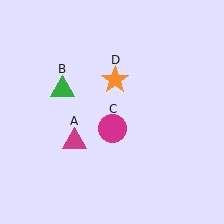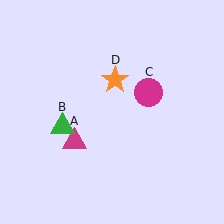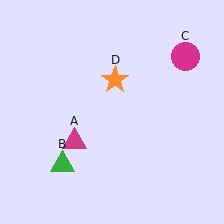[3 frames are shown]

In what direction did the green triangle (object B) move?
The green triangle (object B) moved down.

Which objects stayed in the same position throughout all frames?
Magenta triangle (object A) and orange star (object D) remained stationary.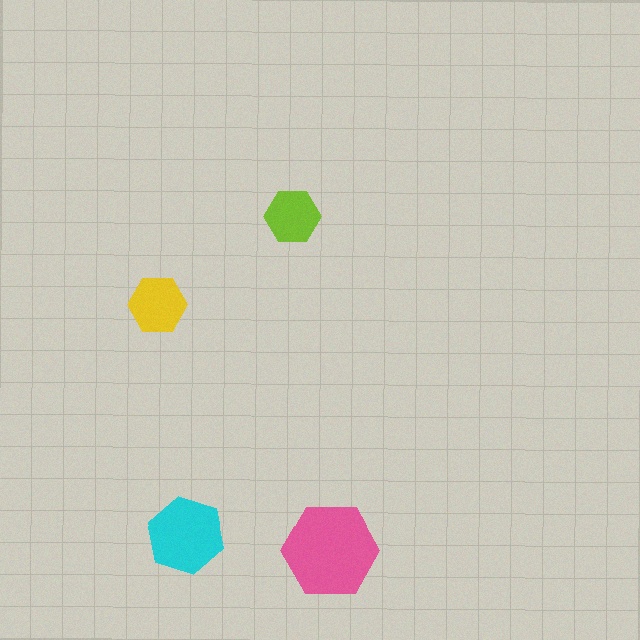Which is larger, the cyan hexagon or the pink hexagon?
The pink one.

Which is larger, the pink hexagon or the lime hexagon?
The pink one.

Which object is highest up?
The lime hexagon is topmost.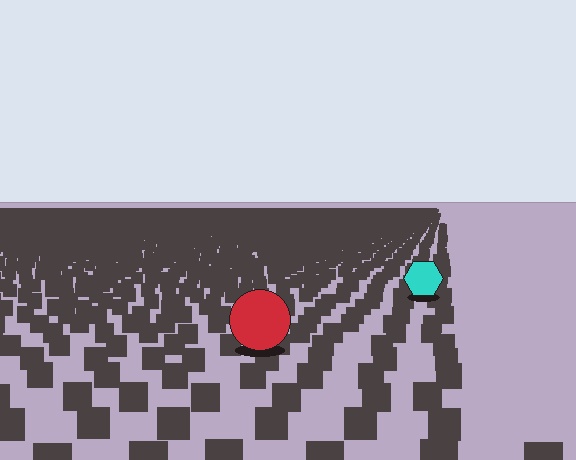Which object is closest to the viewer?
The red circle is closest. The texture marks near it are larger and more spread out.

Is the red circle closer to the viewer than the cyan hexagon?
Yes. The red circle is closer — you can tell from the texture gradient: the ground texture is coarser near it.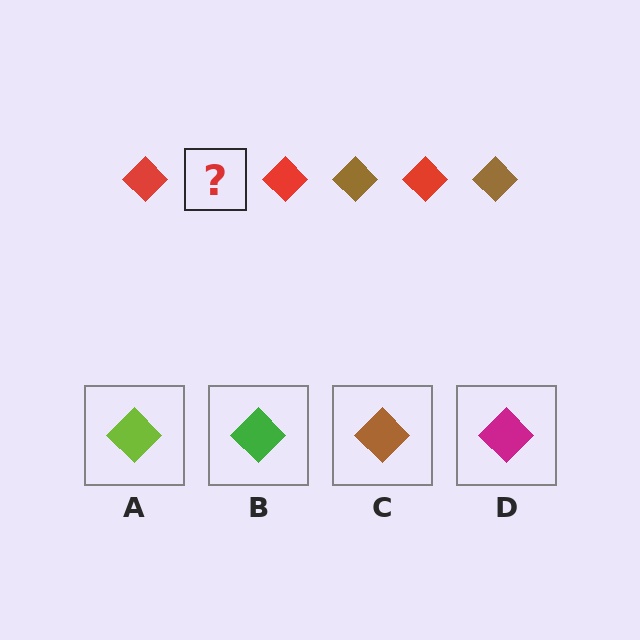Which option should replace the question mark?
Option C.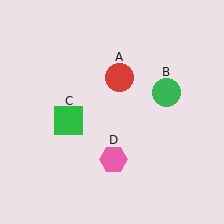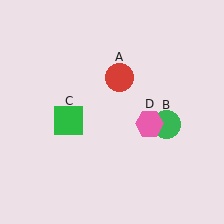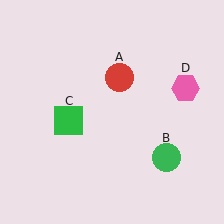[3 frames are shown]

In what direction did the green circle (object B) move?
The green circle (object B) moved down.